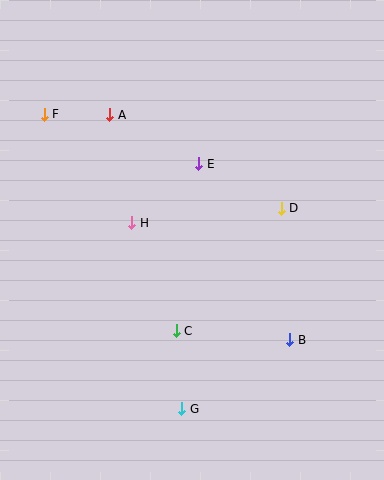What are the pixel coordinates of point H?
Point H is at (132, 223).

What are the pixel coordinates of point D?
Point D is at (281, 208).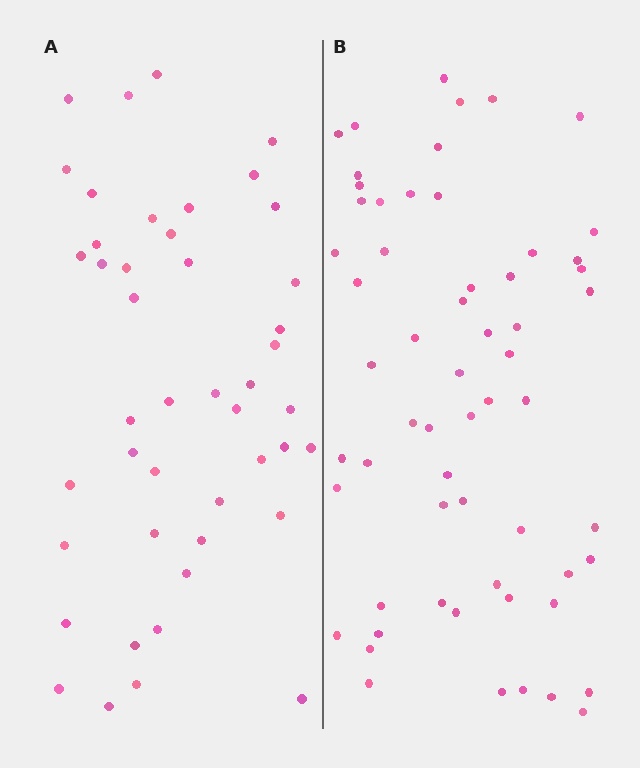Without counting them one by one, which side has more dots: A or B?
Region B (the right region) has more dots.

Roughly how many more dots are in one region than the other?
Region B has approximately 15 more dots than region A.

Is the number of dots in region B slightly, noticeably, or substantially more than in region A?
Region B has noticeably more, but not dramatically so. The ratio is roughly 1.3 to 1.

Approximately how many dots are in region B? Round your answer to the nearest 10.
About 60 dots.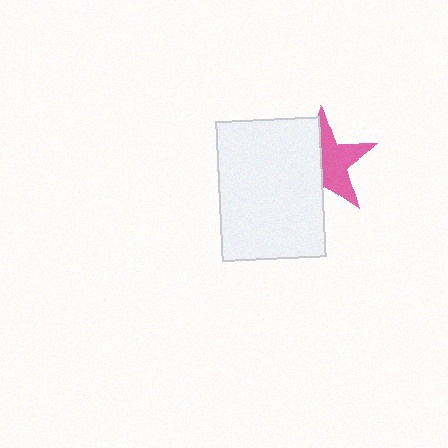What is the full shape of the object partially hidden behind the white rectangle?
The partially hidden object is a pink star.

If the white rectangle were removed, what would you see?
You would see the complete pink star.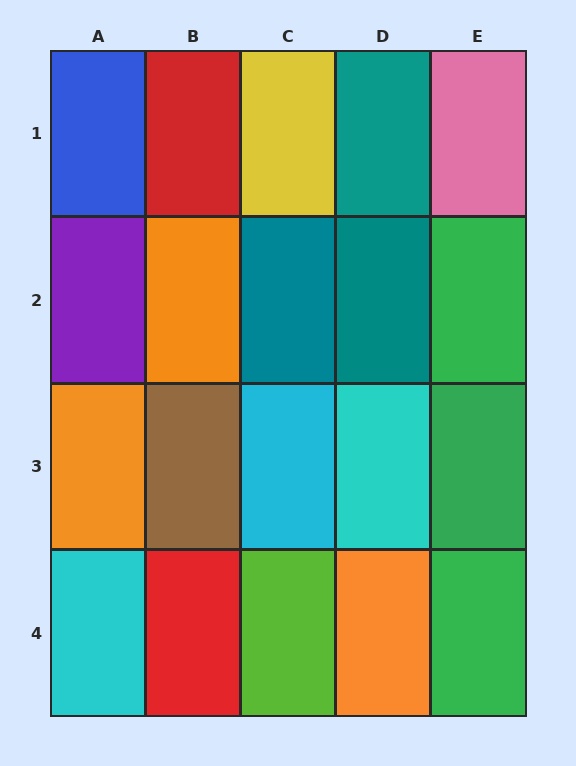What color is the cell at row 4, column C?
Lime.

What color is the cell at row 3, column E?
Green.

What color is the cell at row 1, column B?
Red.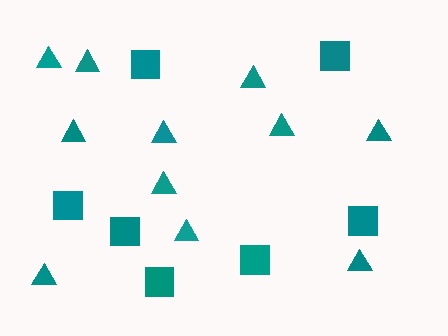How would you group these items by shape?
There are 2 groups: one group of triangles (11) and one group of squares (7).